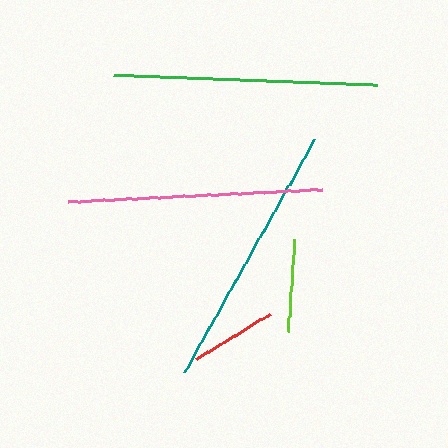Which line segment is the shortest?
The red line is the shortest at approximately 87 pixels.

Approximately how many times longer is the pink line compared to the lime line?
The pink line is approximately 2.7 times the length of the lime line.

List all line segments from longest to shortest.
From longest to shortest: teal, green, pink, lime, red.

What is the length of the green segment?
The green segment is approximately 264 pixels long.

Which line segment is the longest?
The teal line is the longest at approximately 267 pixels.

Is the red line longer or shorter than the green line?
The green line is longer than the red line.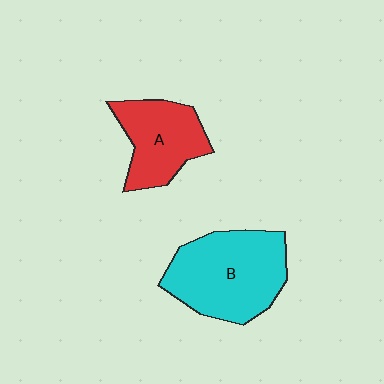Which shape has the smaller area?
Shape A (red).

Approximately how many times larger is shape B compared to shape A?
Approximately 1.5 times.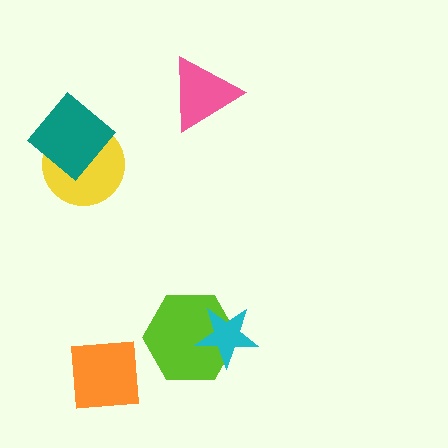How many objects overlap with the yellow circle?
1 object overlaps with the yellow circle.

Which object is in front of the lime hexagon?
The cyan star is in front of the lime hexagon.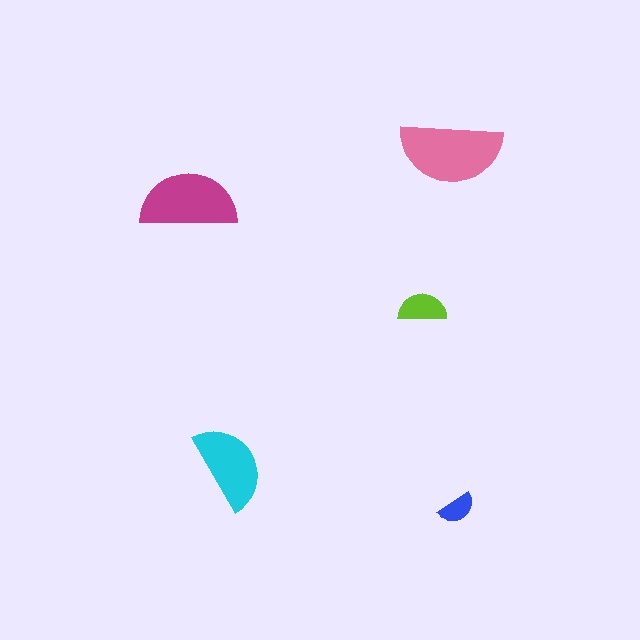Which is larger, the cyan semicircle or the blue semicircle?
The cyan one.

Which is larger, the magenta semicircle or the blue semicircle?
The magenta one.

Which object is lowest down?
The blue semicircle is bottommost.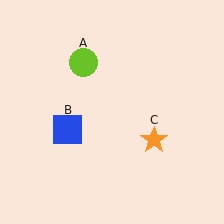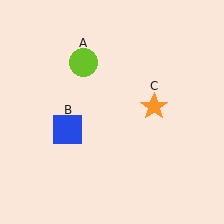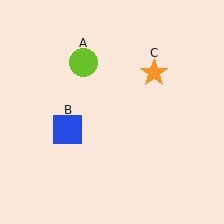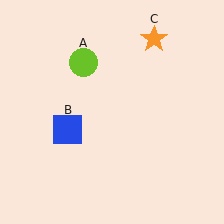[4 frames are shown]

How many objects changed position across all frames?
1 object changed position: orange star (object C).